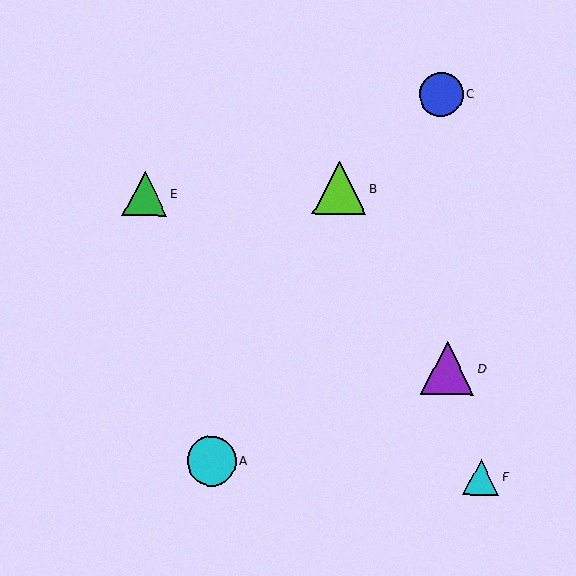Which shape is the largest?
The lime triangle (labeled B) is the largest.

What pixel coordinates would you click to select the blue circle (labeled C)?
Click at (441, 94) to select the blue circle C.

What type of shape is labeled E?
Shape E is a green triangle.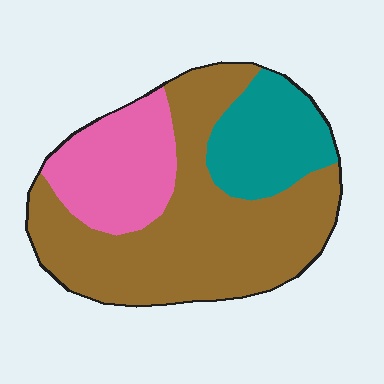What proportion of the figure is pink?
Pink takes up about one quarter (1/4) of the figure.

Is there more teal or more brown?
Brown.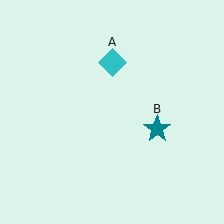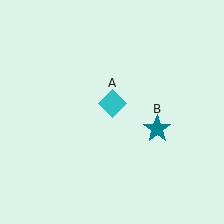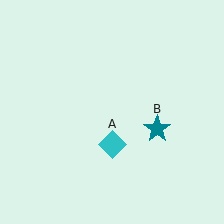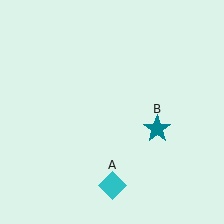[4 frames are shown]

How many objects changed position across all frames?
1 object changed position: cyan diamond (object A).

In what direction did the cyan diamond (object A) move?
The cyan diamond (object A) moved down.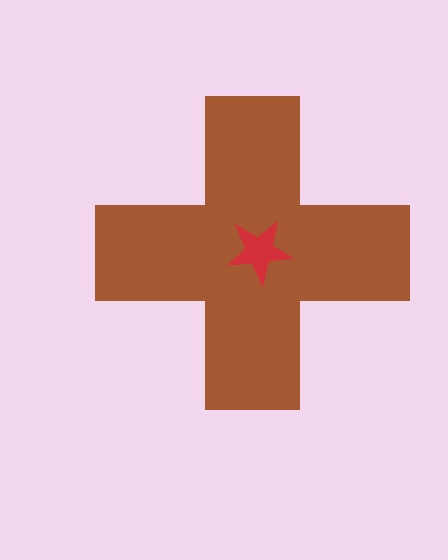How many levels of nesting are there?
2.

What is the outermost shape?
The brown cross.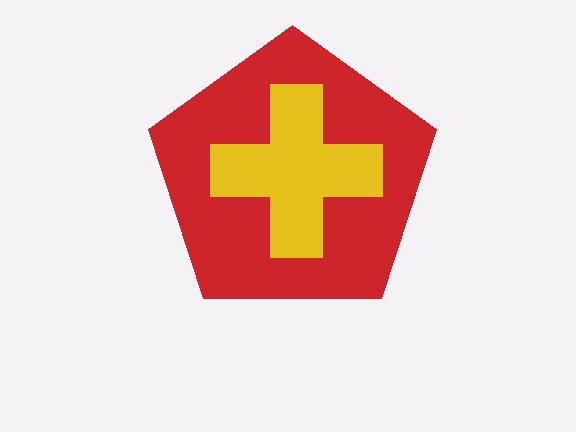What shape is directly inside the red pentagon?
The yellow cross.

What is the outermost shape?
The red pentagon.